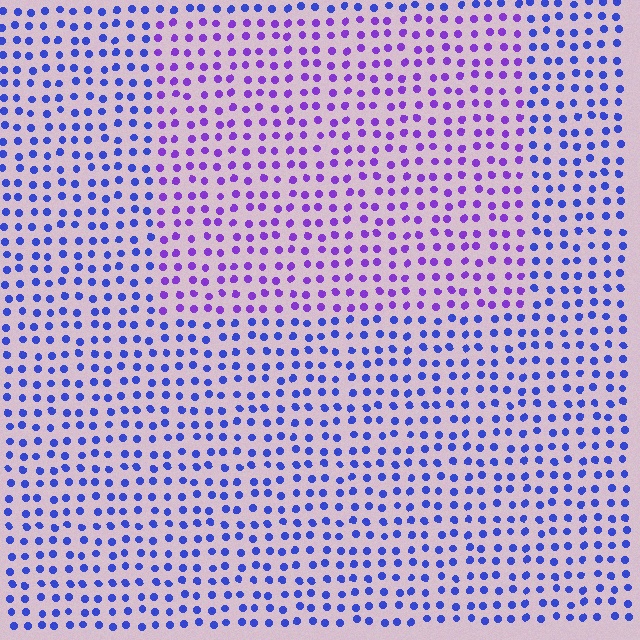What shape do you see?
I see a rectangle.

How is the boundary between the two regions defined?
The boundary is defined purely by a slight shift in hue (about 39 degrees). Spacing, size, and orientation are identical on both sides.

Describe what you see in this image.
The image is filled with small blue elements in a uniform arrangement. A rectangle-shaped region is visible where the elements are tinted to a slightly different hue, forming a subtle color boundary.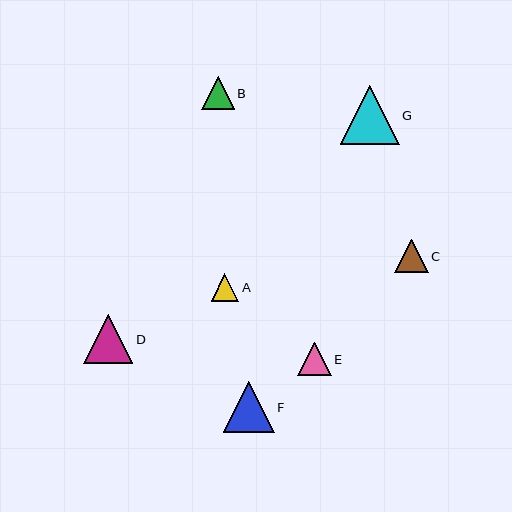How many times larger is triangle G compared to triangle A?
Triangle G is approximately 2.1 times the size of triangle A.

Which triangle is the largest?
Triangle G is the largest with a size of approximately 59 pixels.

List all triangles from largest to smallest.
From largest to smallest: G, F, D, E, C, B, A.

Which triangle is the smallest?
Triangle A is the smallest with a size of approximately 28 pixels.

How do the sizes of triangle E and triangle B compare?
Triangle E and triangle B are approximately the same size.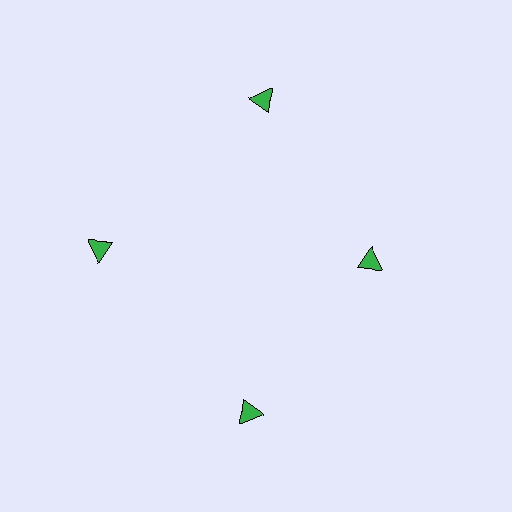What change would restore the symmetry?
The symmetry would be restored by moving it outward, back onto the ring so that all 4 triangles sit at equal angles and equal distance from the center.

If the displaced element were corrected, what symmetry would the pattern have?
It would have 4-fold rotational symmetry — the pattern would map onto itself every 90 degrees.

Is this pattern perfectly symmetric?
No. The 4 green triangles are arranged in a ring, but one element near the 3 o'clock position is pulled inward toward the center, breaking the 4-fold rotational symmetry.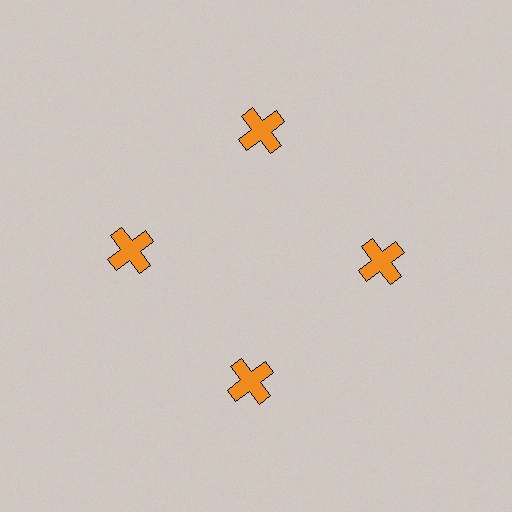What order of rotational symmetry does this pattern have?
This pattern has 4-fold rotational symmetry.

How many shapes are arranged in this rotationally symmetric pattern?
There are 4 shapes, arranged in 4 groups of 1.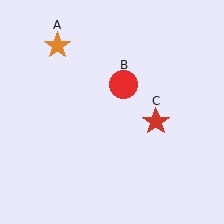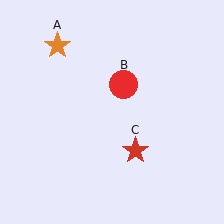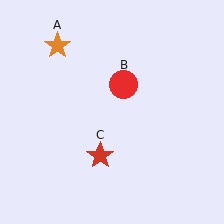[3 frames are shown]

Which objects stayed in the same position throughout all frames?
Orange star (object A) and red circle (object B) remained stationary.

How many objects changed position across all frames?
1 object changed position: red star (object C).